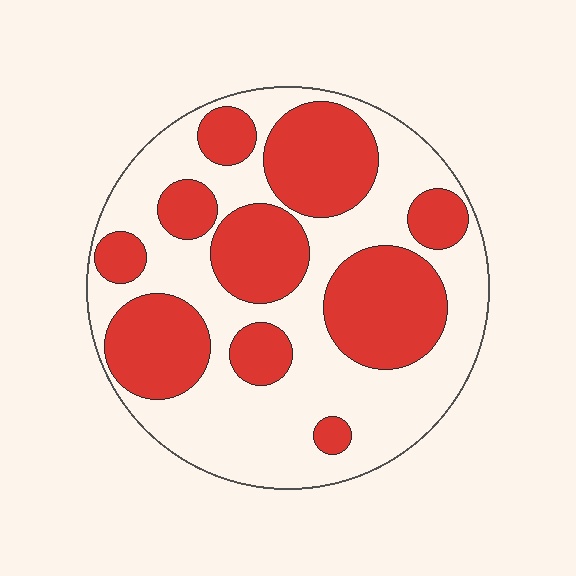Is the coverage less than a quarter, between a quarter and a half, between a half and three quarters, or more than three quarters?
Between a quarter and a half.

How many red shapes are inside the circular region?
10.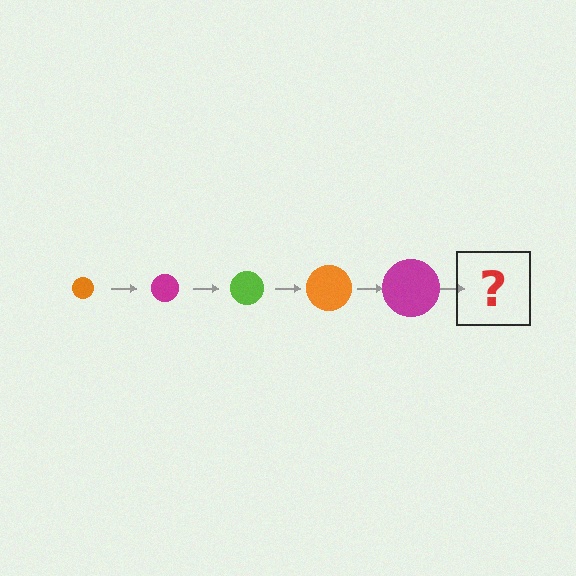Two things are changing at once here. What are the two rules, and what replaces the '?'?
The two rules are that the circle grows larger each step and the color cycles through orange, magenta, and lime. The '?' should be a lime circle, larger than the previous one.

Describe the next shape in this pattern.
It should be a lime circle, larger than the previous one.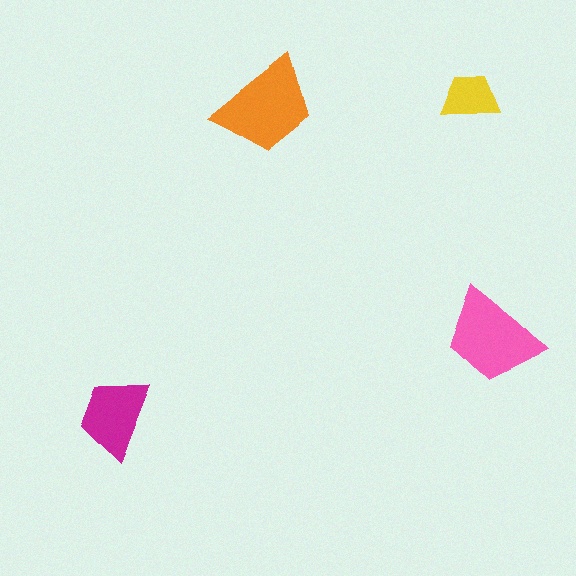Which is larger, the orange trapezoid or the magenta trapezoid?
The orange one.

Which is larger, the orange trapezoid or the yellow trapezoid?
The orange one.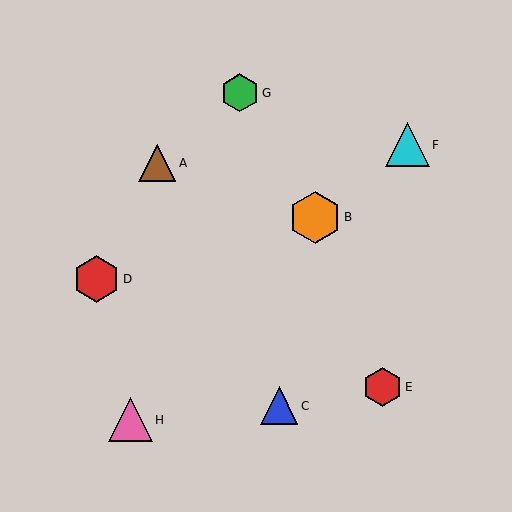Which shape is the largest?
The orange hexagon (labeled B) is the largest.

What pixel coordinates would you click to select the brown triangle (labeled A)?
Click at (157, 163) to select the brown triangle A.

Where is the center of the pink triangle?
The center of the pink triangle is at (130, 420).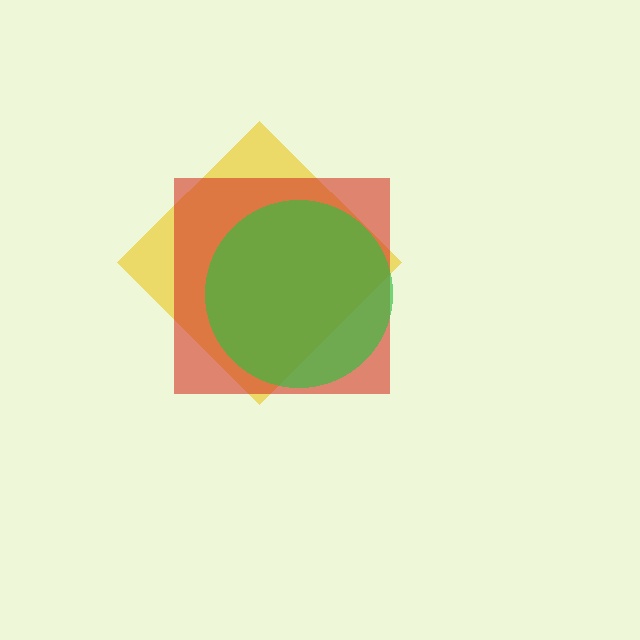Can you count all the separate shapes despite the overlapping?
Yes, there are 3 separate shapes.